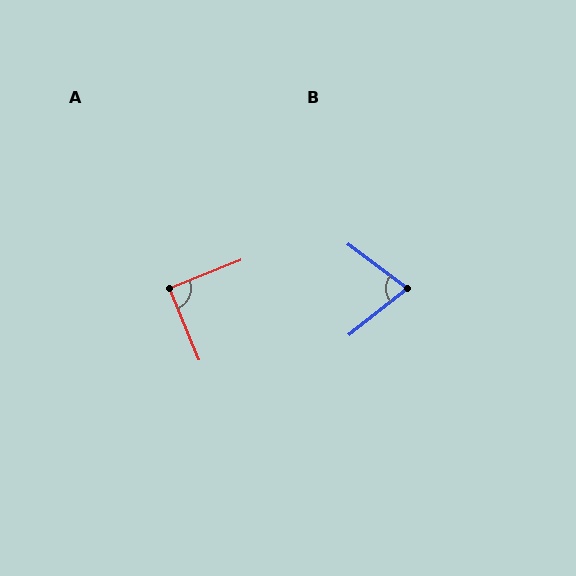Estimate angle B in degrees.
Approximately 76 degrees.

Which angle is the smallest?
B, at approximately 76 degrees.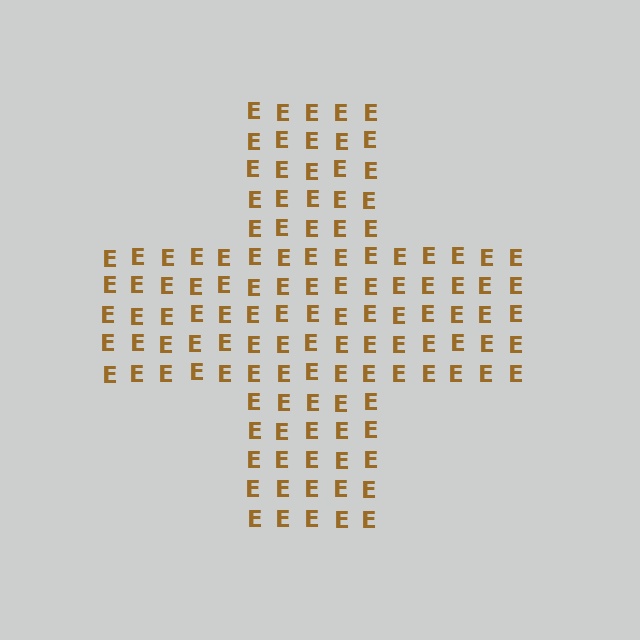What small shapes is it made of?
It is made of small letter E's.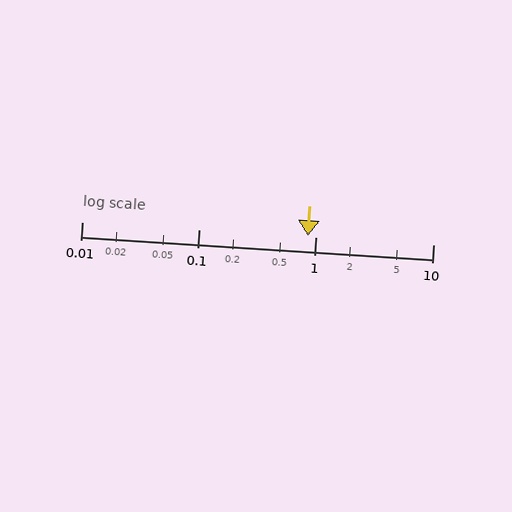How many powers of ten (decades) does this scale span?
The scale spans 3 decades, from 0.01 to 10.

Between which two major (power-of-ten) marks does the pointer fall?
The pointer is between 0.1 and 1.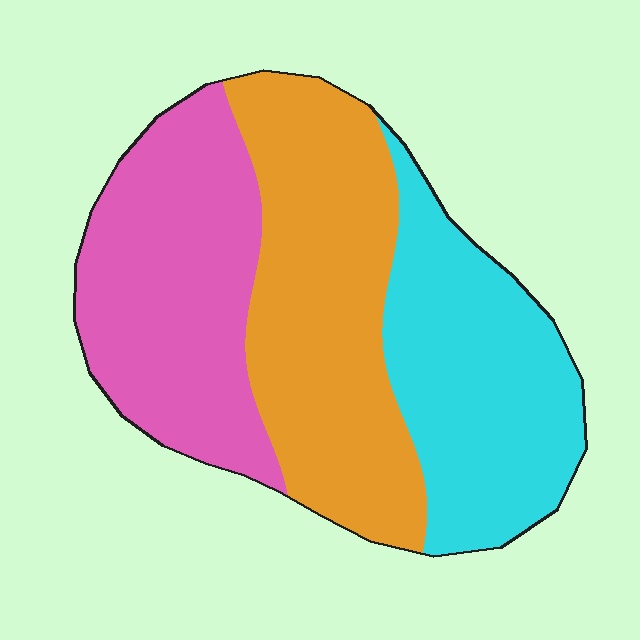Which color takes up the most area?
Orange, at roughly 35%.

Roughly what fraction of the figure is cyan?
Cyan covers about 30% of the figure.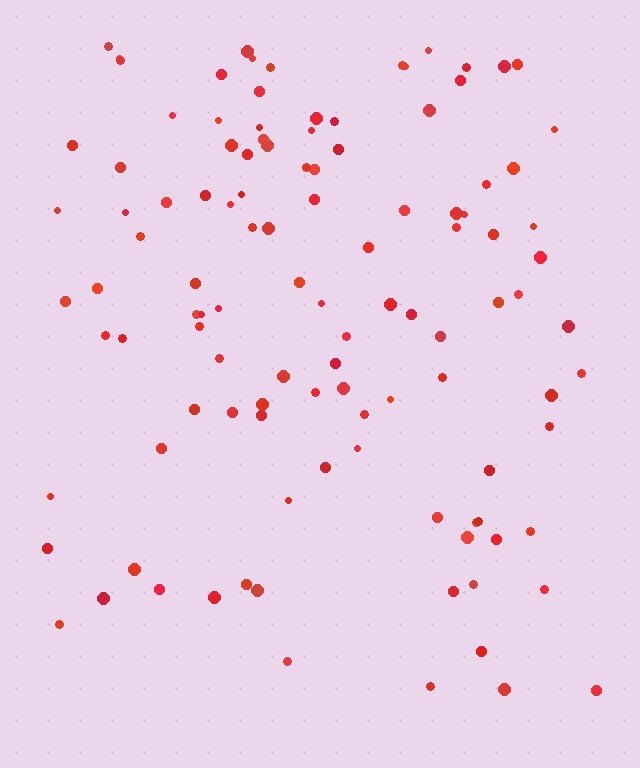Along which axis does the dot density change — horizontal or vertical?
Vertical.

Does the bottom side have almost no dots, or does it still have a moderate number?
Still a moderate number, just noticeably fewer than the top.